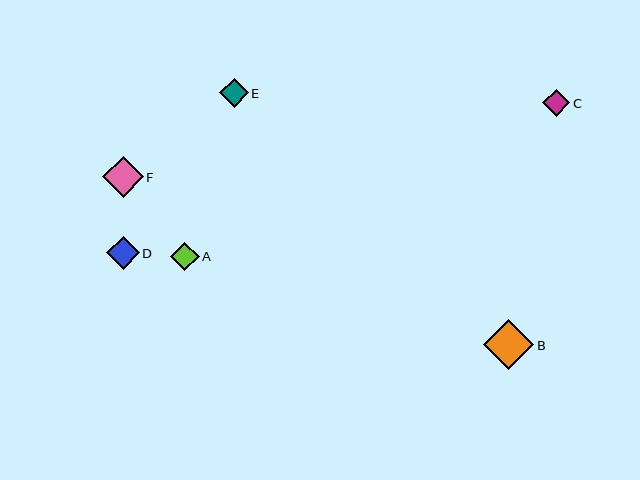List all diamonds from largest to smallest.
From largest to smallest: B, F, D, E, A, C.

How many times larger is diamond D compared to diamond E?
Diamond D is approximately 1.1 times the size of diamond E.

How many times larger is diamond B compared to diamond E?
Diamond B is approximately 1.7 times the size of diamond E.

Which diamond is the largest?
Diamond B is the largest with a size of approximately 50 pixels.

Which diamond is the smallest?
Diamond C is the smallest with a size of approximately 27 pixels.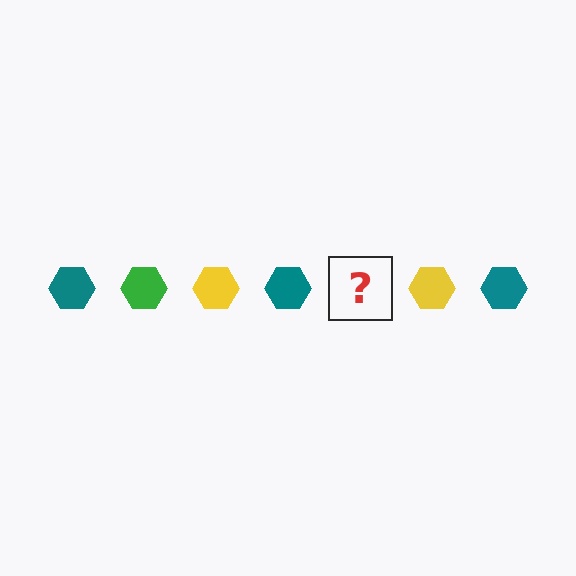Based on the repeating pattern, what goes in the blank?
The blank should be a green hexagon.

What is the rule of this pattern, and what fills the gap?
The rule is that the pattern cycles through teal, green, yellow hexagons. The gap should be filled with a green hexagon.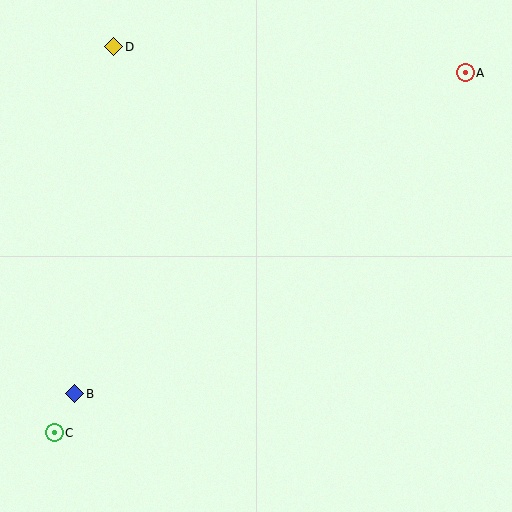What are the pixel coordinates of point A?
Point A is at (465, 73).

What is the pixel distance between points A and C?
The distance between A and C is 547 pixels.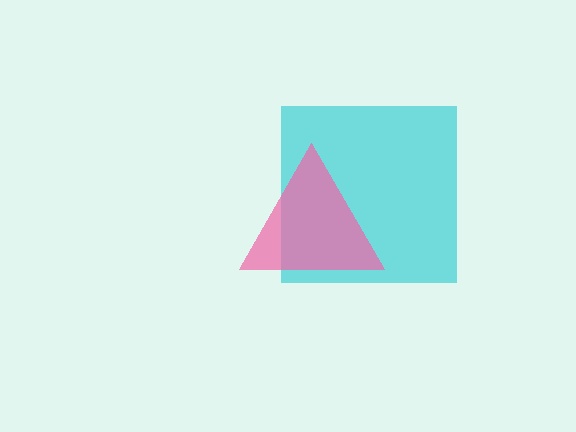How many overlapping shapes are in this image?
There are 2 overlapping shapes in the image.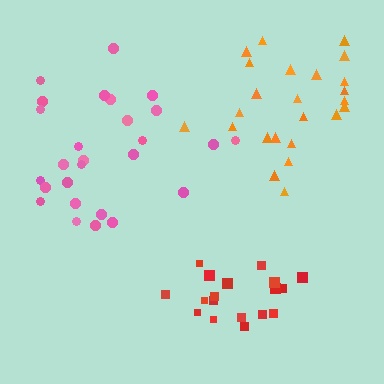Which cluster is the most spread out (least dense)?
Pink.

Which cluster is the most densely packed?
Red.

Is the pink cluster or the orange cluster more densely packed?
Orange.